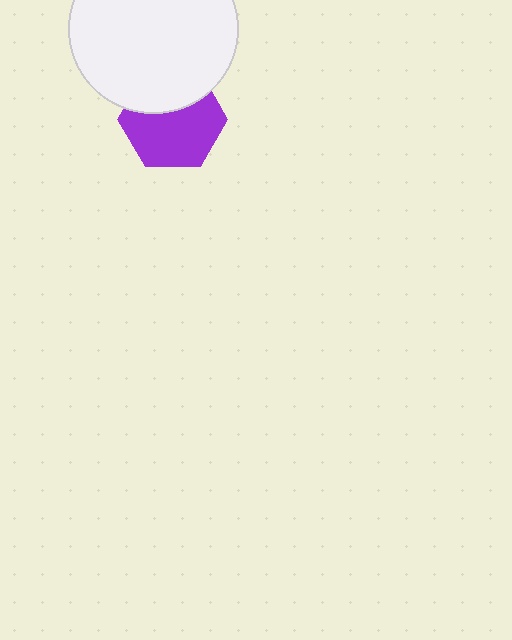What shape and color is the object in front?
The object in front is a white circle.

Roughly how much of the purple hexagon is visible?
Most of it is visible (roughly 65%).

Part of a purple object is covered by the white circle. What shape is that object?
It is a hexagon.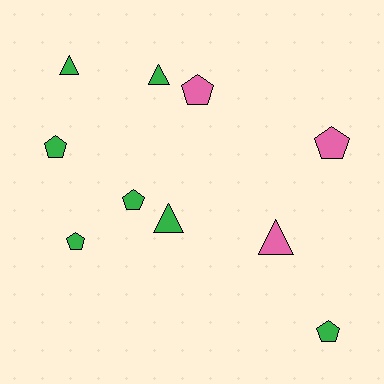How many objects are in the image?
There are 10 objects.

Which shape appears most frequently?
Pentagon, with 6 objects.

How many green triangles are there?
There are 3 green triangles.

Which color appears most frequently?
Green, with 7 objects.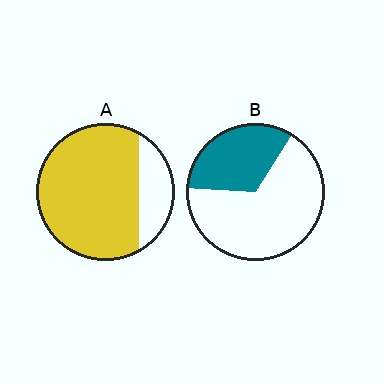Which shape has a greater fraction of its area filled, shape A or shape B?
Shape A.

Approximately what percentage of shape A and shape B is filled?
A is approximately 80% and B is approximately 35%.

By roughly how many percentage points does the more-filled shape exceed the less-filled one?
By roughly 45 percentage points (A over B).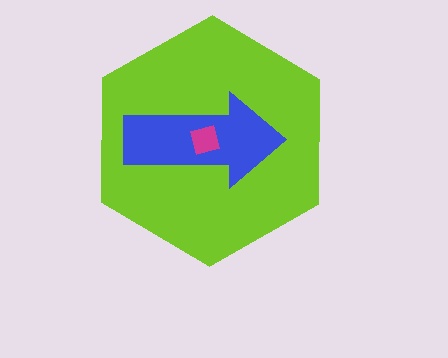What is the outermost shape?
The lime hexagon.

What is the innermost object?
The magenta square.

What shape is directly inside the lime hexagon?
The blue arrow.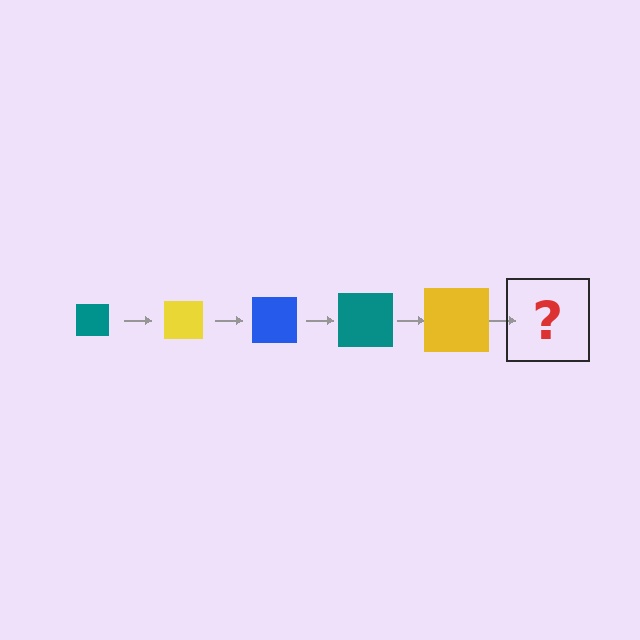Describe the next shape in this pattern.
It should be a blue square, larger than the previous one.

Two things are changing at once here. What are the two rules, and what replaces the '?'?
The two rules are that the square grows larger each step and the color cycles through teal, yellow, and blue. The '?' should be a blue square, larger than the previous one.